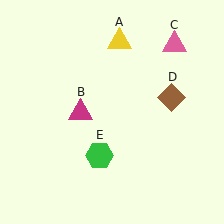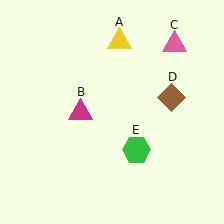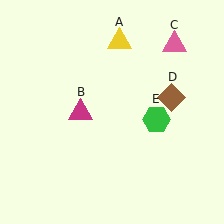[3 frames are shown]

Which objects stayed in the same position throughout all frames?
Yellow triangle (object A) and magenta triangle (object B) and pink triangle (object C) and brown diamond (object D) remained stationary.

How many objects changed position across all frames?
1 object changed position: green hexagon (object E).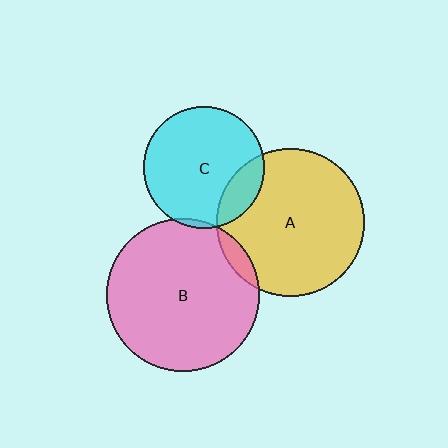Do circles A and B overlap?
Yes.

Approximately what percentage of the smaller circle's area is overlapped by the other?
Approximately 5%.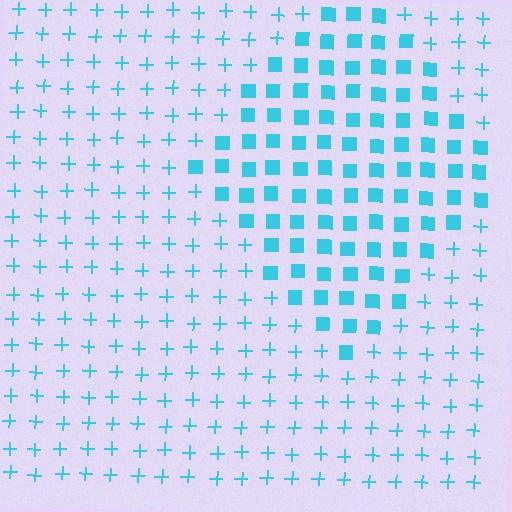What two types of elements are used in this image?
The image uses squares inside the diamond region and plus signs outside it.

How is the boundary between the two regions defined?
The boundary is defined by a change in element shape: squares inside vs. plus signs outside. All elements share the same color and spacing.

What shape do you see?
I see a diamond.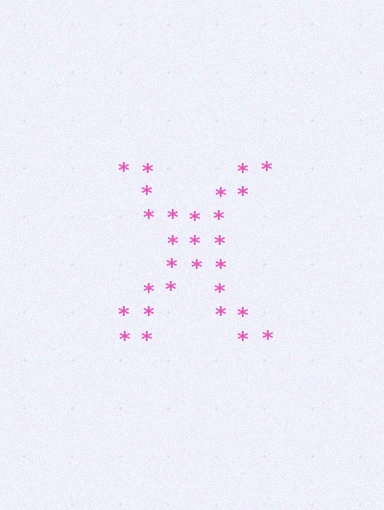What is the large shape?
The large shape is the letter X.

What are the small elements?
The small elements are asterisks.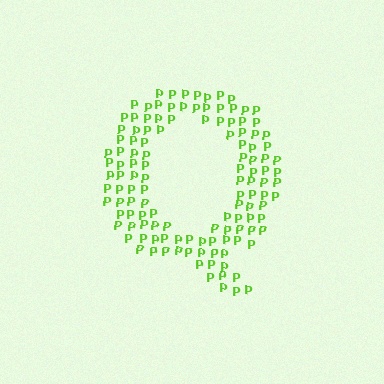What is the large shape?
The large shape is the letter Q.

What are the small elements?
The small elements are letter P's.